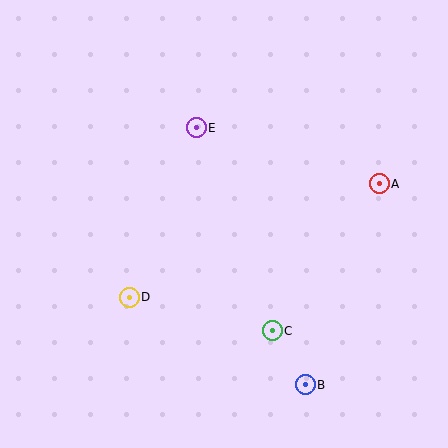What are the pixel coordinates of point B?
Point B is at (305, 385).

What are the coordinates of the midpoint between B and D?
The midpoint between B and D is at (217, 341).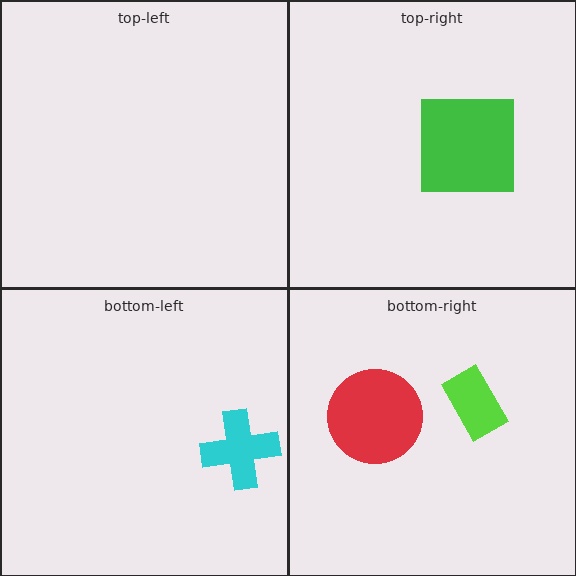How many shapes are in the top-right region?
1.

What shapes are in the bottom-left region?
The cyan cross.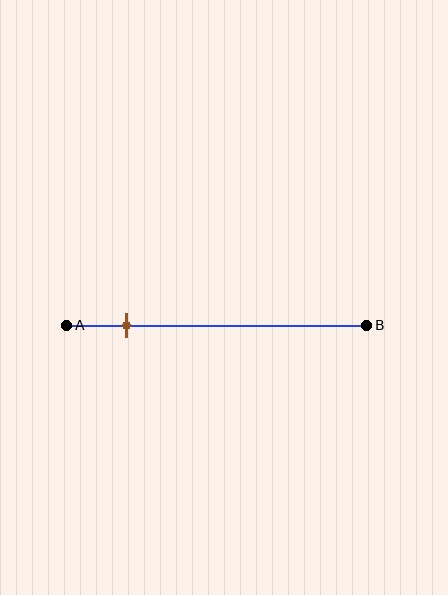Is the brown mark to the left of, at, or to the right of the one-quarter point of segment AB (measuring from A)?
The brown mark is to the left of the one-quarter point of segment AB.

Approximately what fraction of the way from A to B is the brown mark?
The brown mark is approximately 20% of the way from A to B.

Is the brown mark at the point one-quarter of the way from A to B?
No, the mark is at about 20% from A, not at the 25% one-quarter point.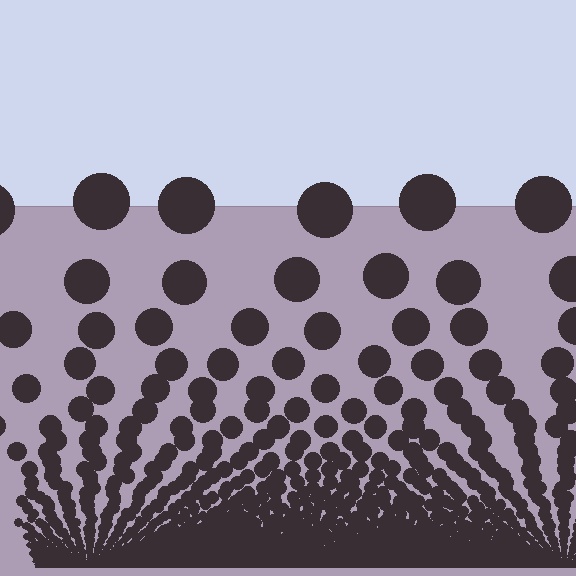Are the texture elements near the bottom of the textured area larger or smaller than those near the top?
Smaller. The gradient is inverted — elements near the bottom are smaller and denser.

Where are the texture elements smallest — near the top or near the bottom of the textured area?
Near the bottom.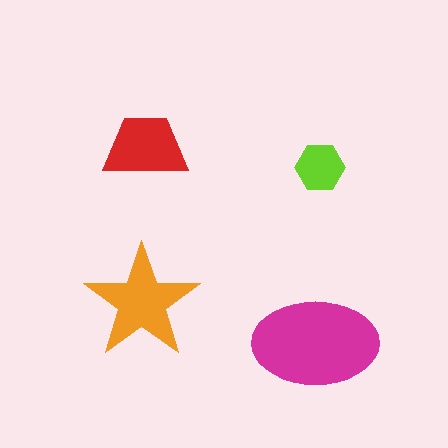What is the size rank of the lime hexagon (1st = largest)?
4th.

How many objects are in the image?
There are 4 objects in the image.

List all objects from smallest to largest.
The lime hexagon, the red trapezoid, the orange star, the magenta ellipse.